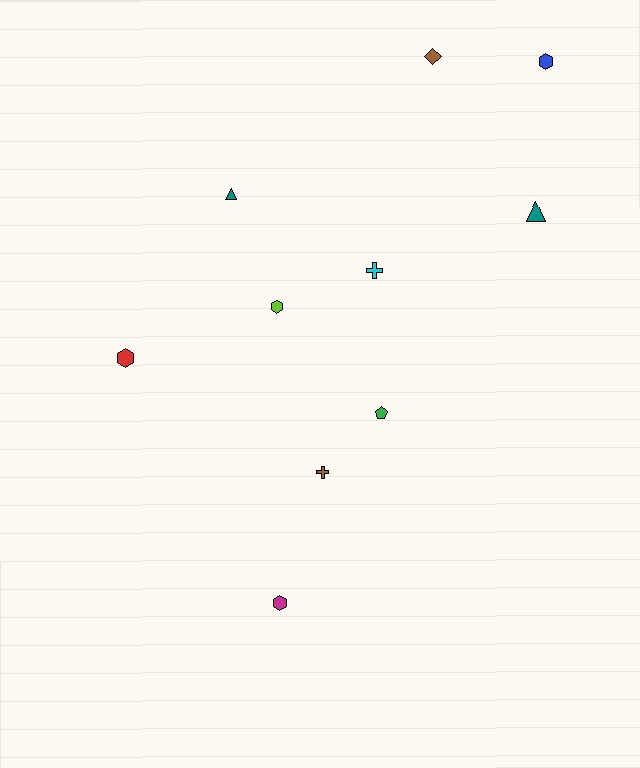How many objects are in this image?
There are 10 objects.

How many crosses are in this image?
There are 2 crosses.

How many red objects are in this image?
There is 1 red object.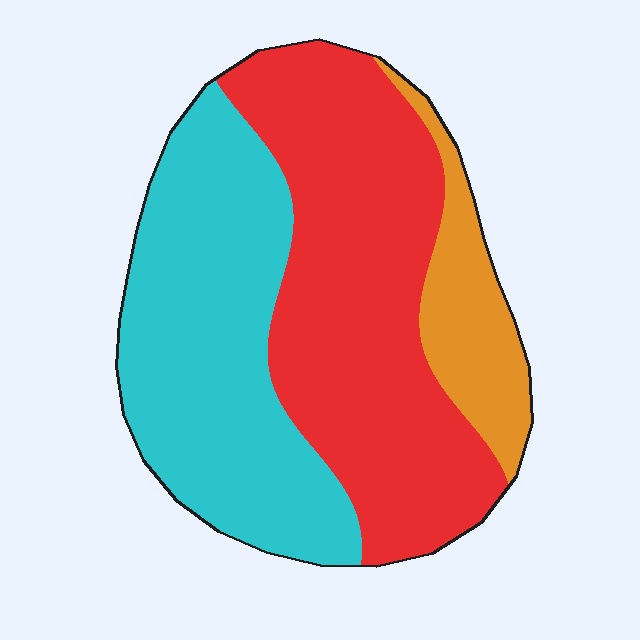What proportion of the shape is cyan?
Cyan takes up about two fifths (2/5) of the shape.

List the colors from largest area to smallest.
From largest to smallest: red, cyan, orange.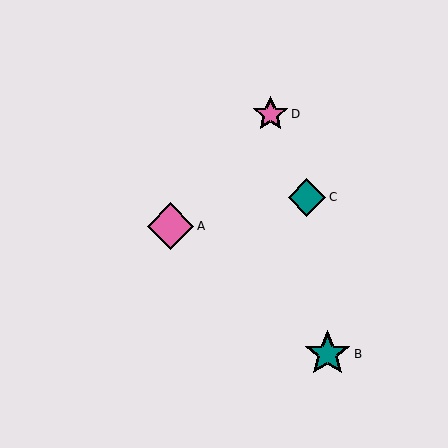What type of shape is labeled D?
Shape D is a pink star.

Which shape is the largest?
The teal star (labeled B) is the largest.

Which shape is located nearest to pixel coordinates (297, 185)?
The teal diamond (labeled C) at (307, 197) is nearest to that location.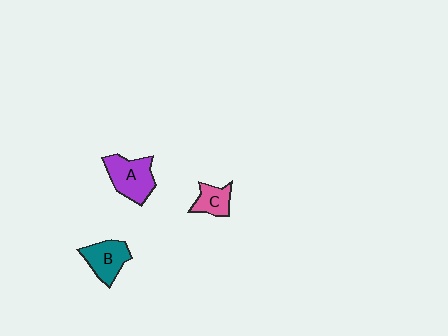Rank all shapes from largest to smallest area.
From largest to smallest: A (purple), B (teal), C (pink).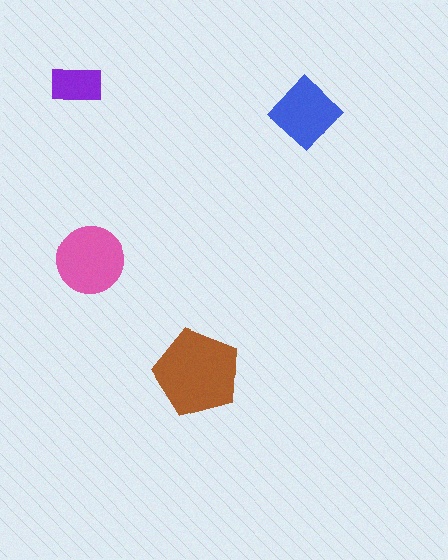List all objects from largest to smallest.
The brown pentagon, the pink circle, the blue diamond, the purple rectangle.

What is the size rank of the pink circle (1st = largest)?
2nd.